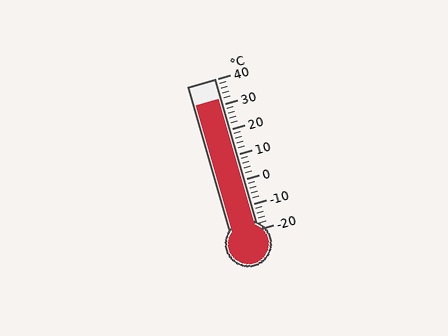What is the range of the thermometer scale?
The thermometer scale ranges from -20°C to 40°C.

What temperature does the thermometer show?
The thermometer shows approximately 32°C.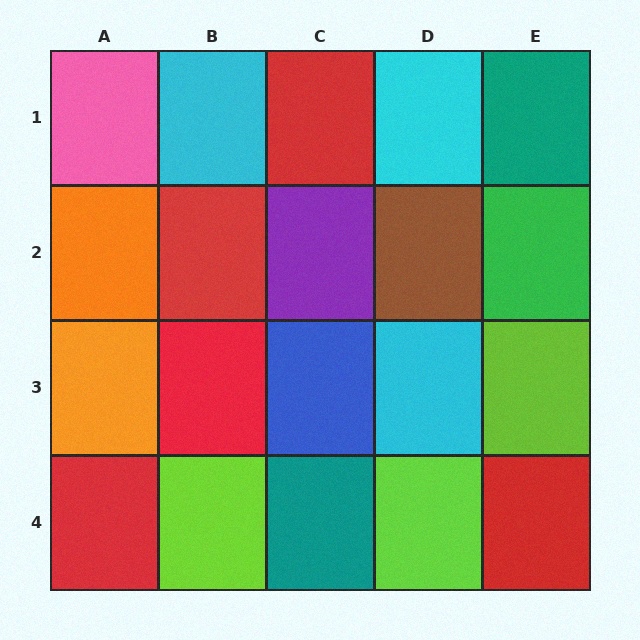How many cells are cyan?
3 cells are cyan.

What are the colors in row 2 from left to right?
Orange, red, purple, brown, green.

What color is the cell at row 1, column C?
Red.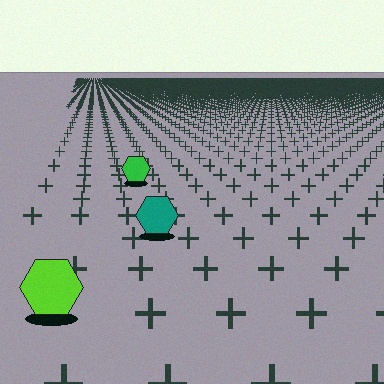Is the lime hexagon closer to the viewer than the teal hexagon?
Yes. The lime hexagon is closer — you can tell from the texture gradient: the ground texture is coarser near it.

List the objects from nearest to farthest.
From nearest to farthest: the lime hexagon, the teal hexagon, the green hexagon.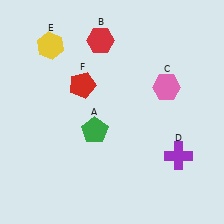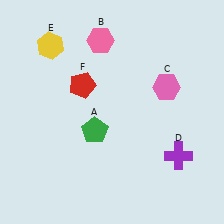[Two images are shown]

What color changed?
The hexagon (B) changed from red in Image 1 to pink in Image 2.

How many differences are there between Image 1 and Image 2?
There is 1 difference between the two images.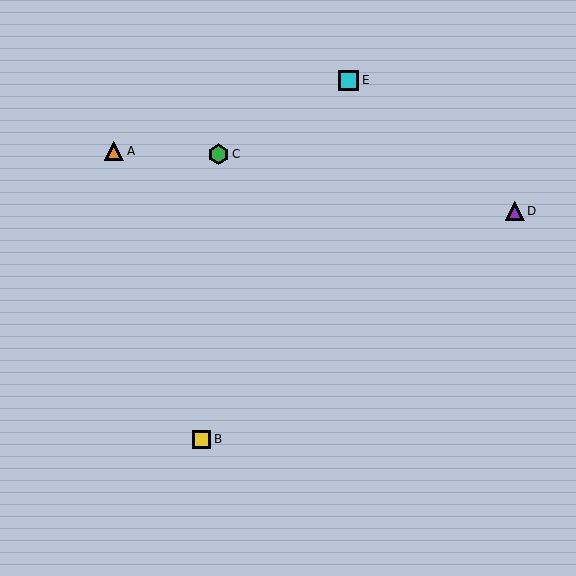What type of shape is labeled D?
Shape D is a purple triangle.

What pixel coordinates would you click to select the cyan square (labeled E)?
Click at (349, 80) to select the cyan square E.